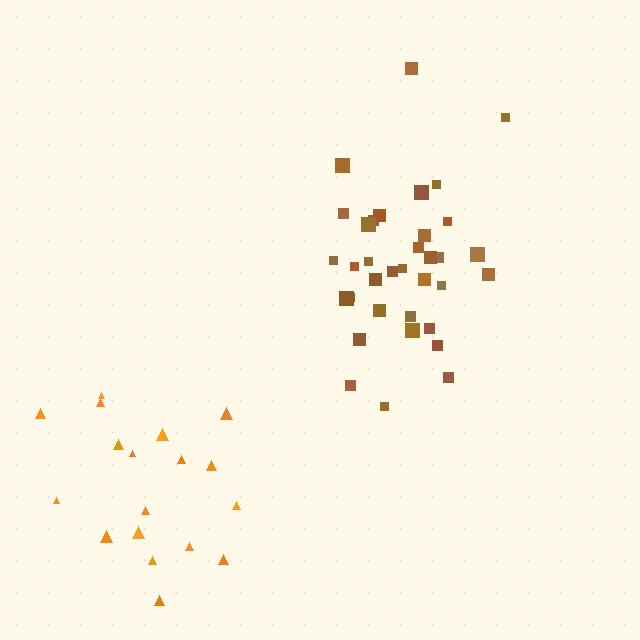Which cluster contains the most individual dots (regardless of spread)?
Brown (35).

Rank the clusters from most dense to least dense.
brown, orange.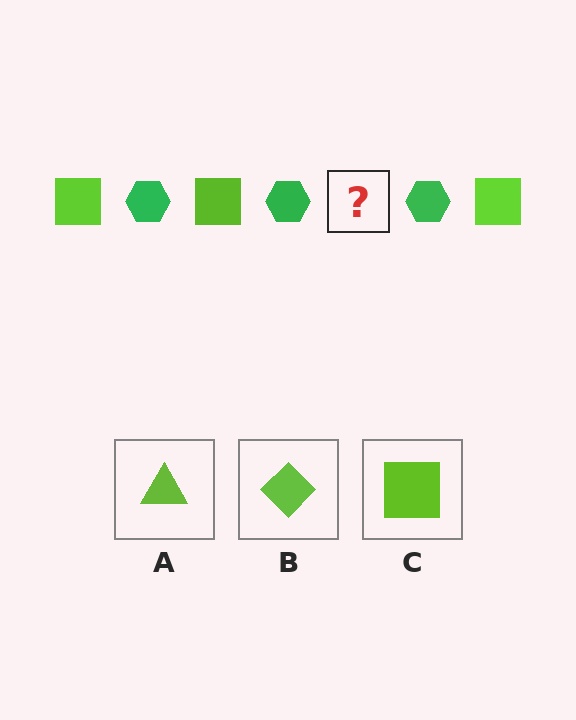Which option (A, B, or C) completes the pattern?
C.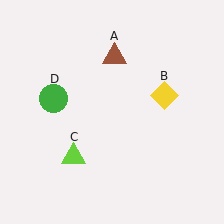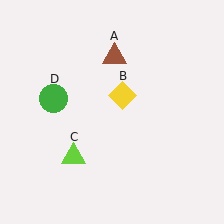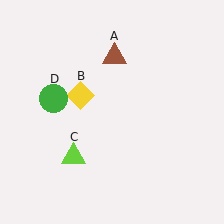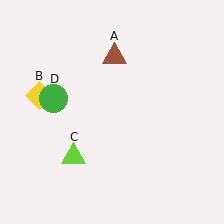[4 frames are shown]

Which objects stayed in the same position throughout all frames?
Brown triangle (object A) and lime triangle (object C) and green circle (object D) remained stationary.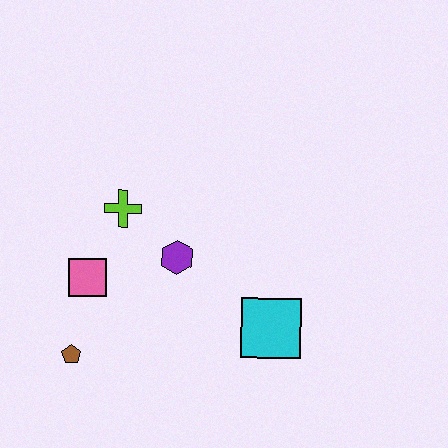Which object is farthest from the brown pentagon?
The cyan square is farthest from the brown pentagon.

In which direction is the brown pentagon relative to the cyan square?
The brown pentagon is to the left of the cyan square.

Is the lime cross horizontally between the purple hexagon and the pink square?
Yes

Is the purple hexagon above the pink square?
Yes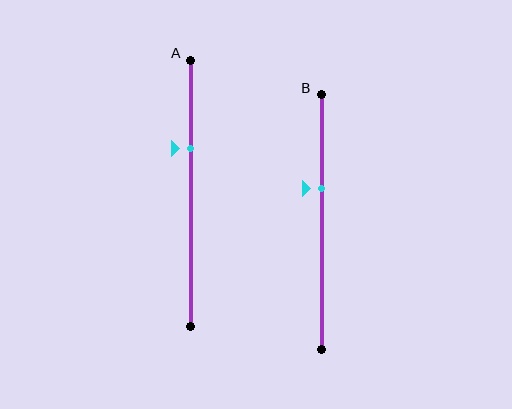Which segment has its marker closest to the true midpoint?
Segment B has its marker closest to the true midpoint.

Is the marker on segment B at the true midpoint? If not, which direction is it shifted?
No, the marker on segment B is shifted upward by about 13% of the segment length.